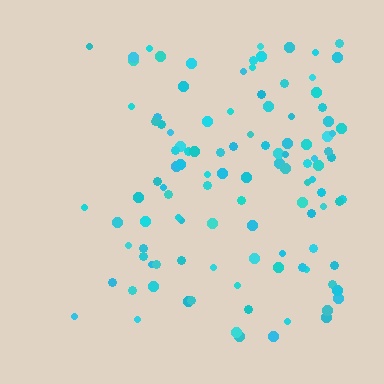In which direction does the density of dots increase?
From left to right, with the right side densest.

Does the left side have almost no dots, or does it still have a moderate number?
Still a moderate number, just noticeably fewer than the right.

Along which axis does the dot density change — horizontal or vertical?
Horizontal.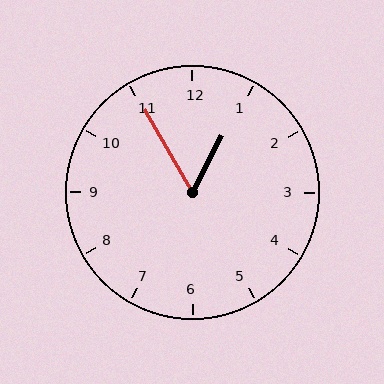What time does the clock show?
12:55.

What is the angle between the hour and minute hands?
Approximately 58 degrees.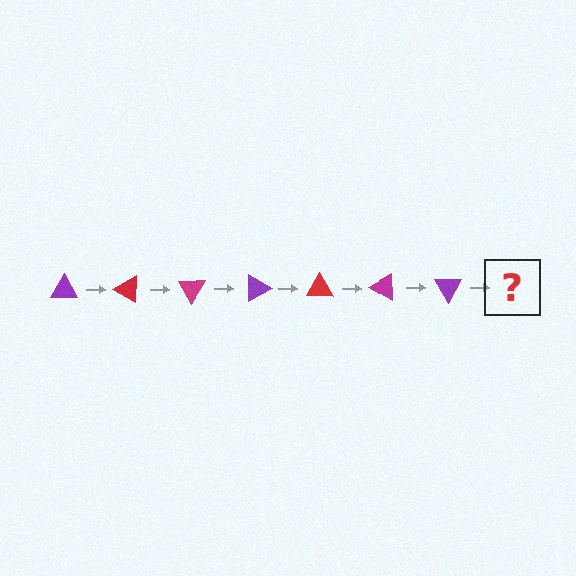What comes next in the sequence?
The next element should be a red triangle, rotated 210 degrees from the start.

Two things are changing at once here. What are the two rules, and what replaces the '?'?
The two rules are that it rotates 30 degrees each step and the color cycles through purple, red, and magenta. The '?' should be a red triangle, rotated 210 degrees from the start.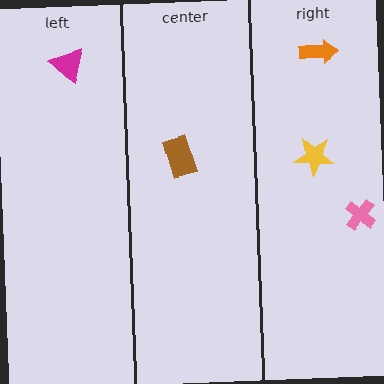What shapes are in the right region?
The orange arrow, the pink cross, the yellow star.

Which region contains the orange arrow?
The right region.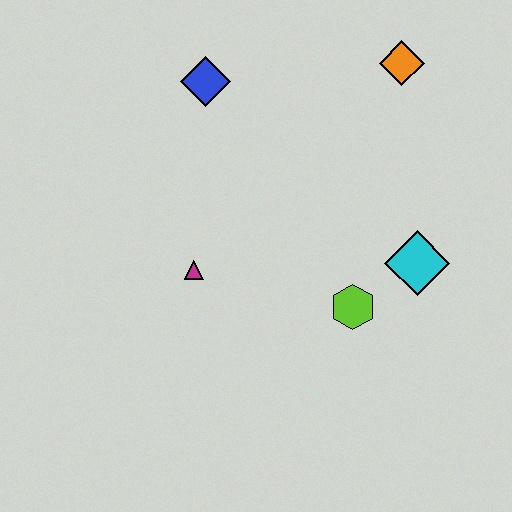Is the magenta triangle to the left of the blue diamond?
Yes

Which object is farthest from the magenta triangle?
The orange diamond is farthest from the magenta triangle.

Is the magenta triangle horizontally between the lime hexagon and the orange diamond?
No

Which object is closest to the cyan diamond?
The lime hexagon is closest to the cyan diamond.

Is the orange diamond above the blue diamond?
Yes